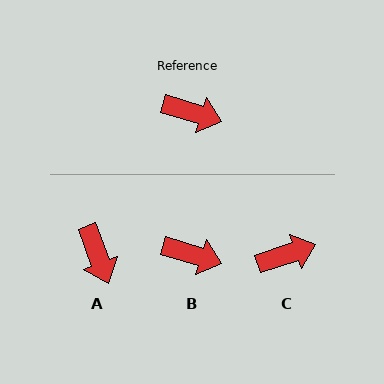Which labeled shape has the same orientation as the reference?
B.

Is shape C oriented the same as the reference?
No, it is off by about 35 degrees.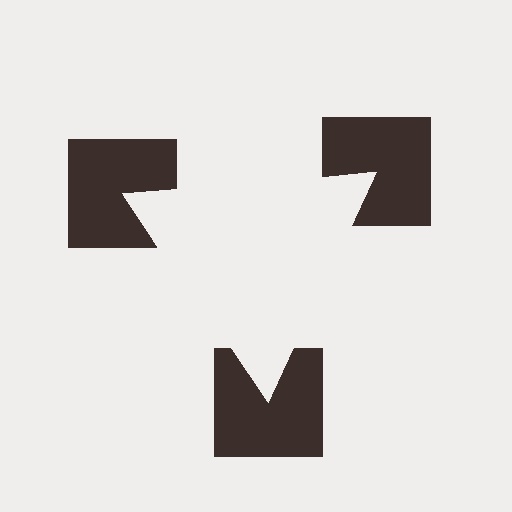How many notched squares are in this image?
There are 3 — one at each vertex of the illusory triangle.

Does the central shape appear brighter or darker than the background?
It typically appears slightly brighter than the background, even though no actual brightness change is drawn.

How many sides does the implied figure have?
3 sides.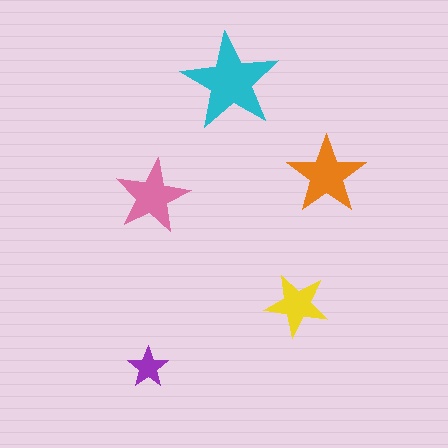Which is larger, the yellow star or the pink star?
The pink one.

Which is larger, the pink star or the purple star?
The pink one.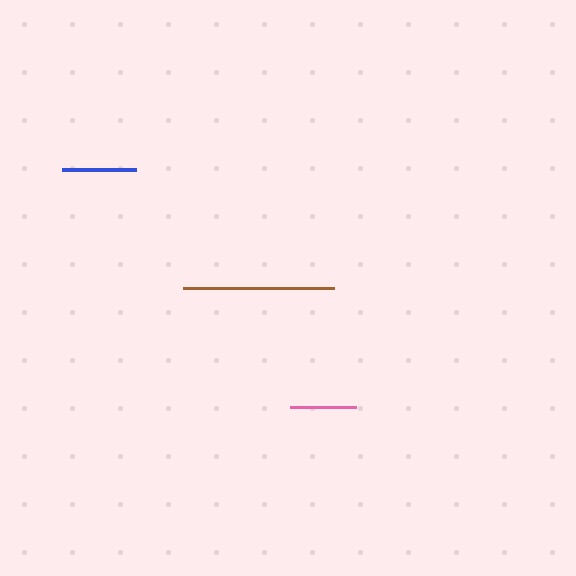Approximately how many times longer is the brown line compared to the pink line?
The brown line is approximately 2.3 times the length of the pink line.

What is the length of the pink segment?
The pink segment is approximately 66 pixels long.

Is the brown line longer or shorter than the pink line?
The brown line is longer than the pink line.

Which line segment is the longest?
The brown line is the longest at approximately 151 pixels.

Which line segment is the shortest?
The pink line is the shortest at approximately 66 pixels.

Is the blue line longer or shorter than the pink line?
The blue line is longer than the pink line.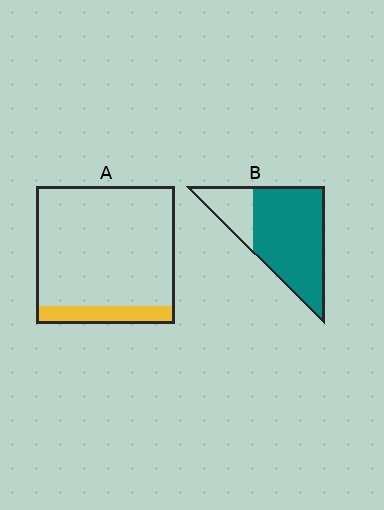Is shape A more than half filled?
No.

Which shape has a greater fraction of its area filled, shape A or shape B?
Shape B.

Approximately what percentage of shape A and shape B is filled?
A is approximately 15% and B is approximately 75%.